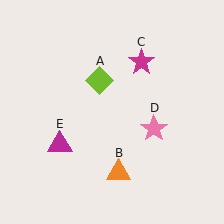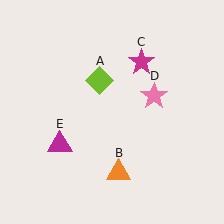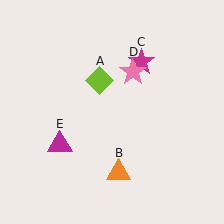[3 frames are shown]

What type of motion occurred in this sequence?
The pink star (object D) rotated counterclockwise around the center of the scene.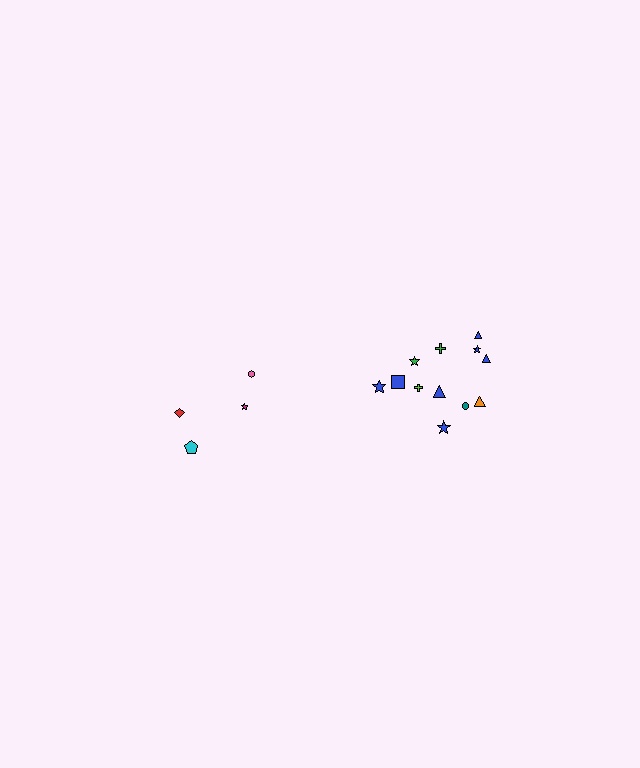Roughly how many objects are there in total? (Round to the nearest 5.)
Roughly 15 objects in total.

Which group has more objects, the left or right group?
The right group.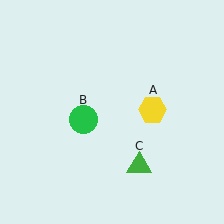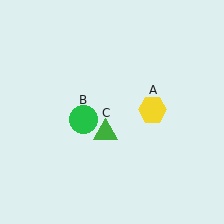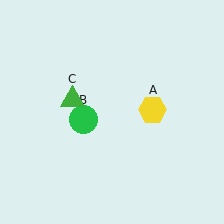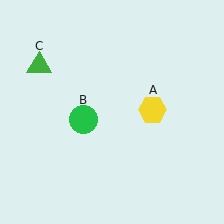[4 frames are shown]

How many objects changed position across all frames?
1 object changed position: green triangle (object C).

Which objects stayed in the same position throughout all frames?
Yellow hexagon (object A) and green circle (object B) remained stationary.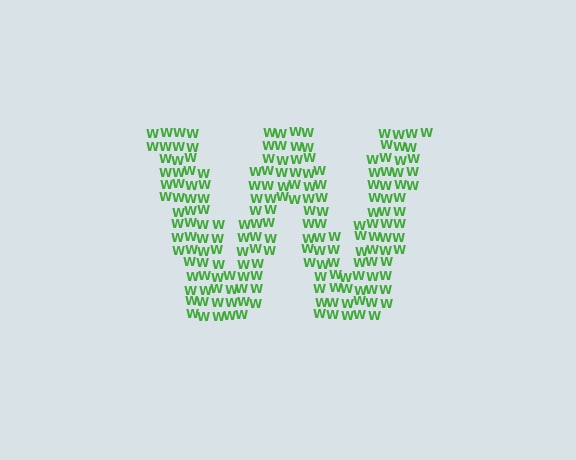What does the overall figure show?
The overall figure shows the letter W.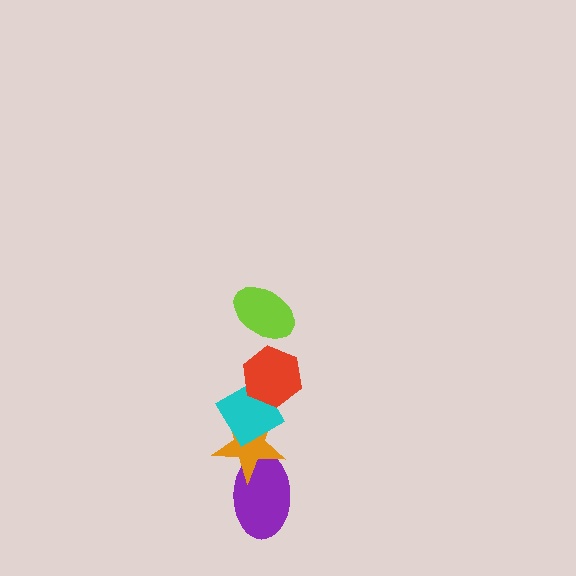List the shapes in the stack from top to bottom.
From top to bottom: the lime ellipse, the red hexagon, the cyan diamond, the orange star, the purple ellipse.